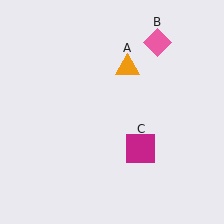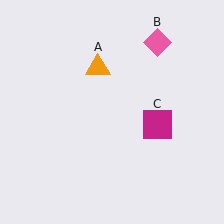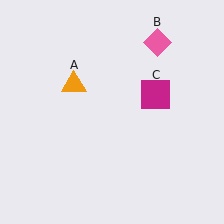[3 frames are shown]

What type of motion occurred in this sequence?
The orange triangle (object A), magenta square (object C) rotated counterclockwise around the center of the scene.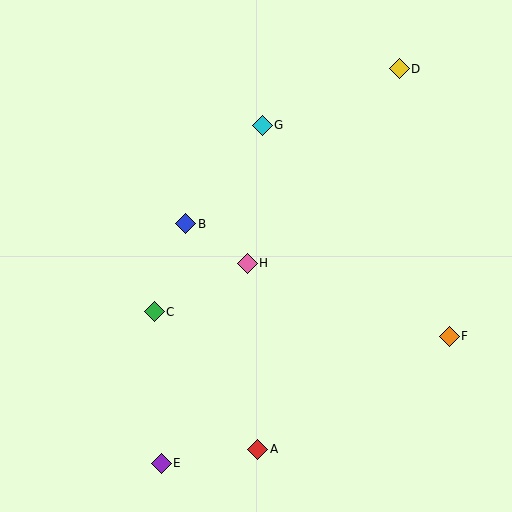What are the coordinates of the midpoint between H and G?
The midpoint between H and G is at (255, 194).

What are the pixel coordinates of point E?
Point E is at (161, 463).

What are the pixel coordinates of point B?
Point B is at (186, 224).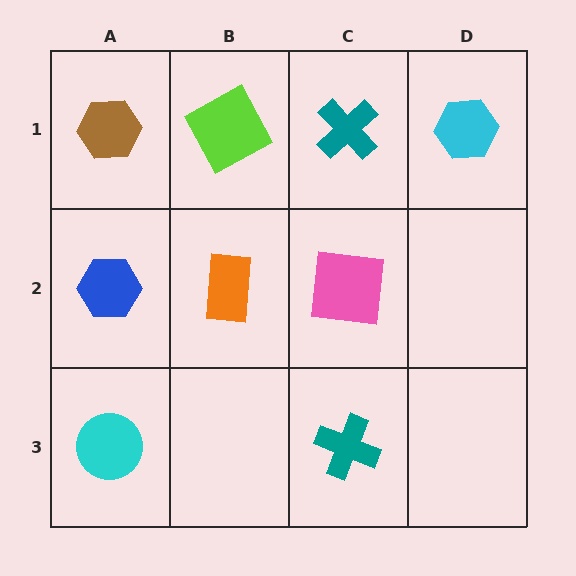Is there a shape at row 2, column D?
No, that cell is empty.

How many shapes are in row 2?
3 shapes.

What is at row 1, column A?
A brown hexagon.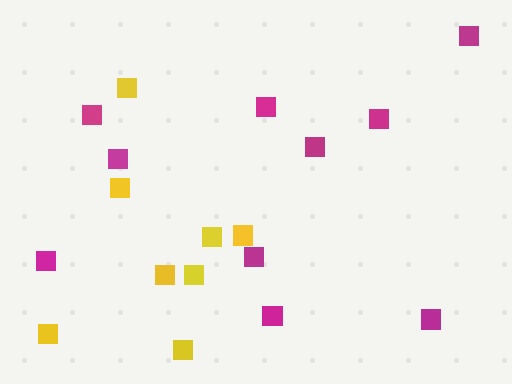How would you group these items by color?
There are 2 groups: one group of magenta squares (10) and one group of yellow squares (8).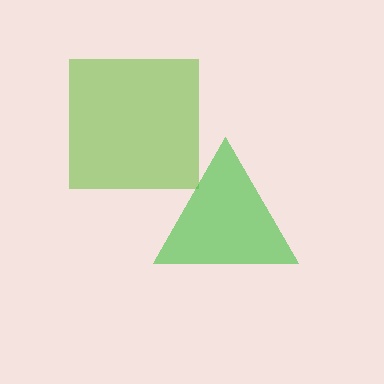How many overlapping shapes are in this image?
There are 2 overlapping shapes in the image.